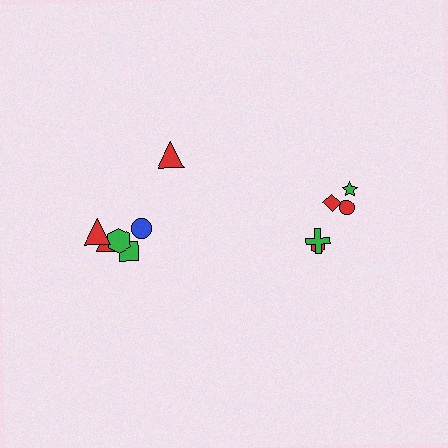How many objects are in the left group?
There are 7 objects.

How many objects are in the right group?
There are 5 objects.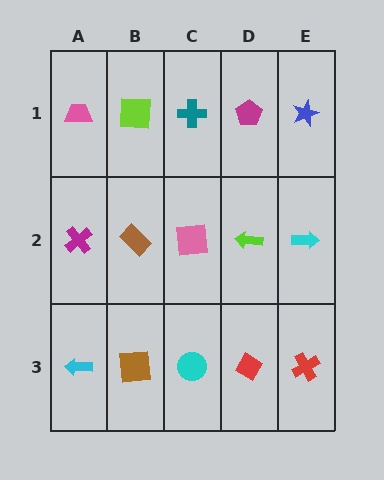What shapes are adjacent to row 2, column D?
A magenta pentagon (row 1, column D), a red diamond (row 3, column D), a pink square (row 2, column C), a cyan arrow (row 2, column E).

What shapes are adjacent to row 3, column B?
A brown rectangle (row 2, column B), a cyan arrow (row 3, column A), a cyan circle (row 3, column C).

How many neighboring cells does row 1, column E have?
2.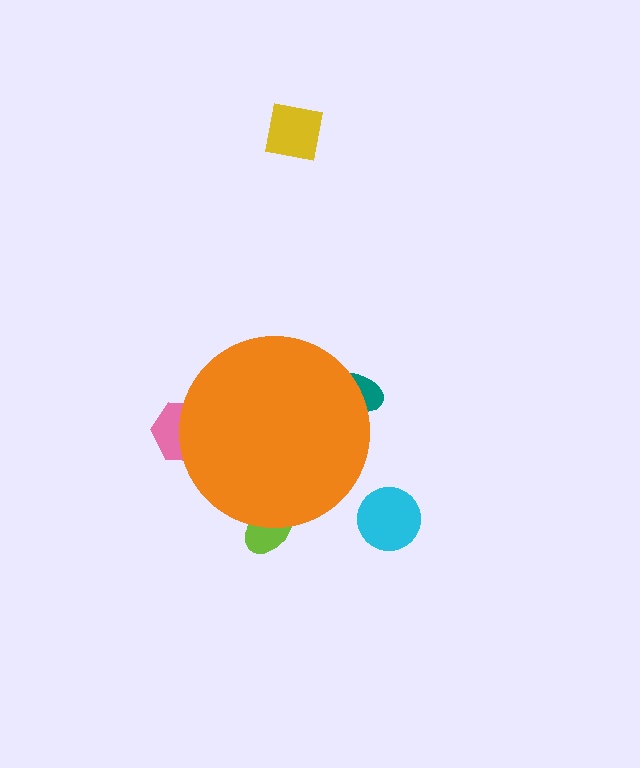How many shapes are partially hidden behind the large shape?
3 shapes are partially hidden.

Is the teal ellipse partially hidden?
Yes, the teal ellipse is partially hidden behind the orange circle.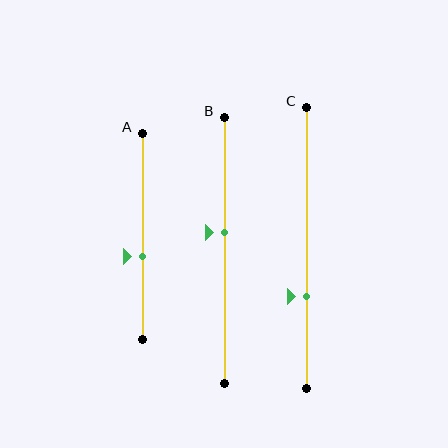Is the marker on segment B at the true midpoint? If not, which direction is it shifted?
No, the marker on segment B is shifted upward by about 7% of the segment length.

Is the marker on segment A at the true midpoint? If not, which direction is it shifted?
No, the marker on segment A is shifted downward by about 10% of the segment length.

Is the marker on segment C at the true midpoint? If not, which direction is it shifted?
No, the marker on segment C is shifted downward by about 17% of the segment length.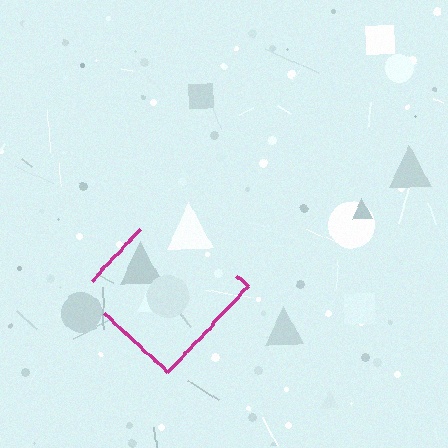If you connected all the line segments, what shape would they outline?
They would outline a diamond.